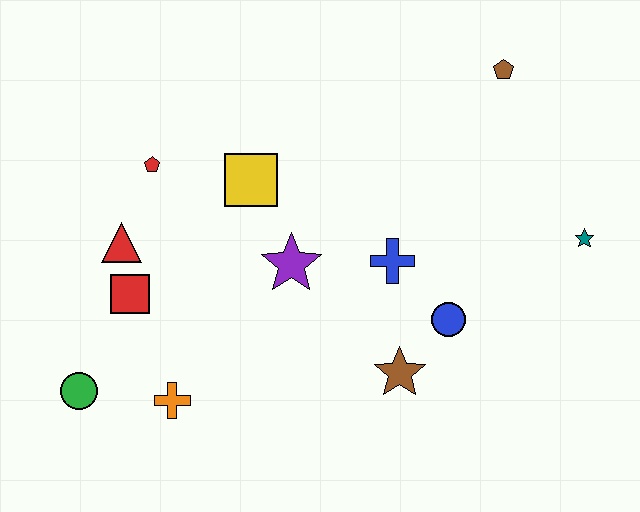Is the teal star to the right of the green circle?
Yes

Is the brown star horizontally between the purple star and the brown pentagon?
Yes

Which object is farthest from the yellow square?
The teal star is farthest from the yellow square.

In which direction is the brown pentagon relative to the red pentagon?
The brown pentagon is to the right of the red pentagon.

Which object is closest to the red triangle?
The red square is closest to the red triangle.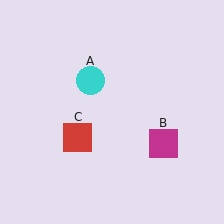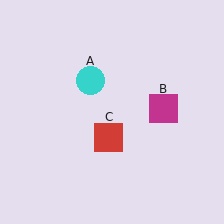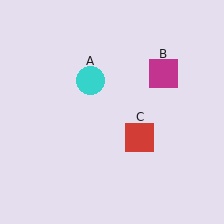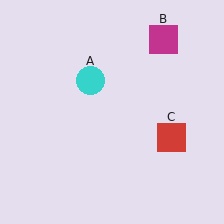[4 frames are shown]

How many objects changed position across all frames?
2 objects changed position: magenta square (object B), red square (object C).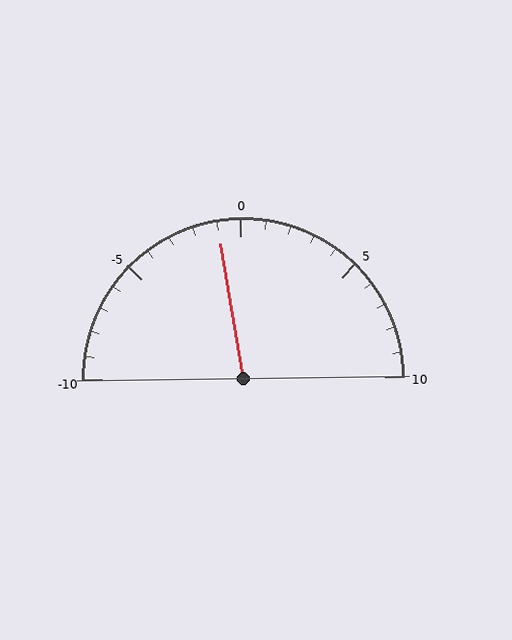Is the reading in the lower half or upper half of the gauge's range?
The reading is in the lower half of the range (-10 to 10).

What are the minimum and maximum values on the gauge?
The gauge ranges from -10 to 10.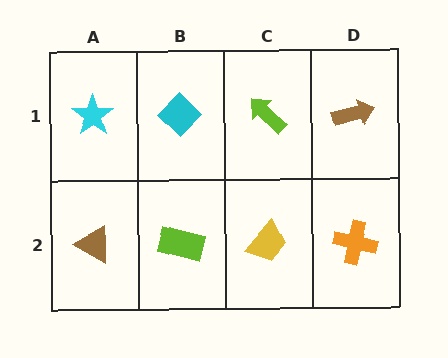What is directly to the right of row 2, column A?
A lime rectangle.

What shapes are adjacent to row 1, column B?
A lime rectangle (row 2, column B), a cyan star (row 1, column A), a lime arrow (row 1, column C).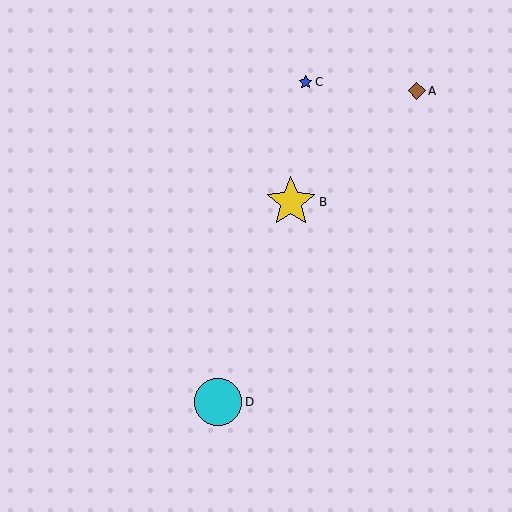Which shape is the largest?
The yellow star (labeled B) is the largest.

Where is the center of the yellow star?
The center of the yellow star is at (291, 202).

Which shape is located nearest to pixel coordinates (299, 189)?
The yellow star (labeled B) at (291, 202) is nearest to that location.